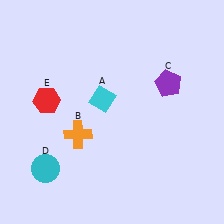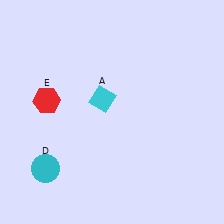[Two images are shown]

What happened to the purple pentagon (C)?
The purple pentagon (C) was removed in Image 2. It was in the top-right area of Image 1.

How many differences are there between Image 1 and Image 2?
There are 2 differences between the two images.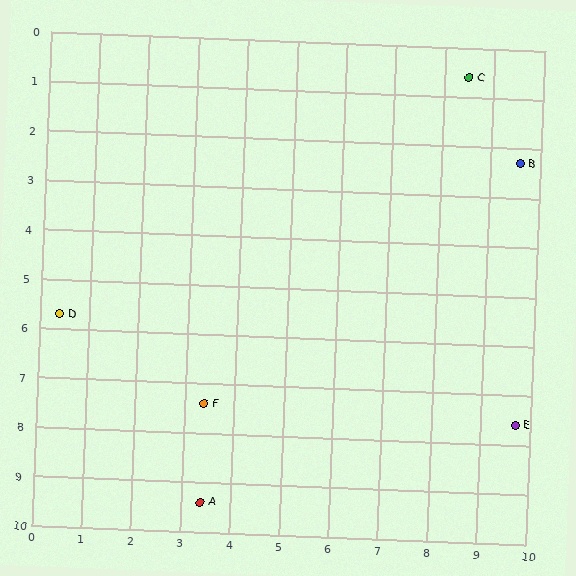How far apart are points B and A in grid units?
Points B and A are about 9.4 grid units apart.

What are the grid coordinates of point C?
Point C is at approximately (8.5, 0.6).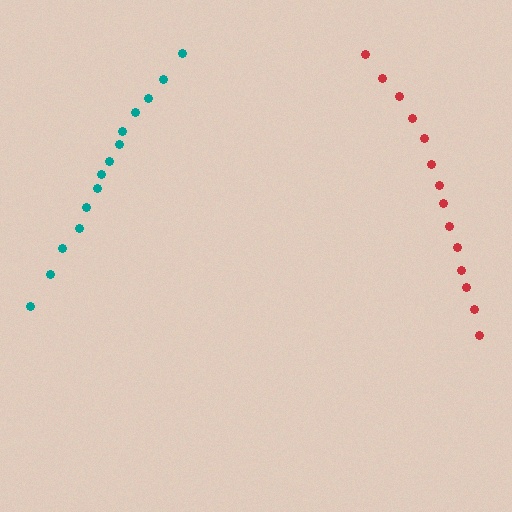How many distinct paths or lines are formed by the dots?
There are 2 distinct paths.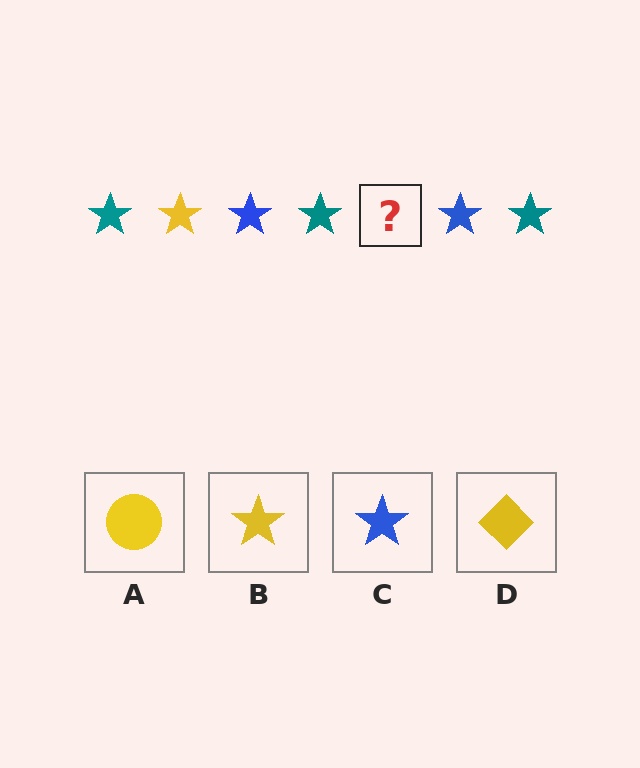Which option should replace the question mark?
Option B.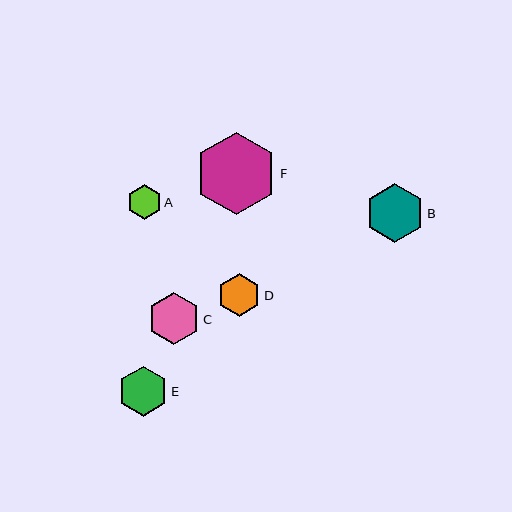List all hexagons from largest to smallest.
From largest to smallest: F, B, C, E, D, A.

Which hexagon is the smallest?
Hexagon A is the smallest with a size of approximately 34 pixels.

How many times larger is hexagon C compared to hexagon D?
Hexagon C is approximately 1.2 times the size of hexagon D.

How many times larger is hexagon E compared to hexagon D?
Hexagon E is approximately 1.2 times the size of hexagon D.